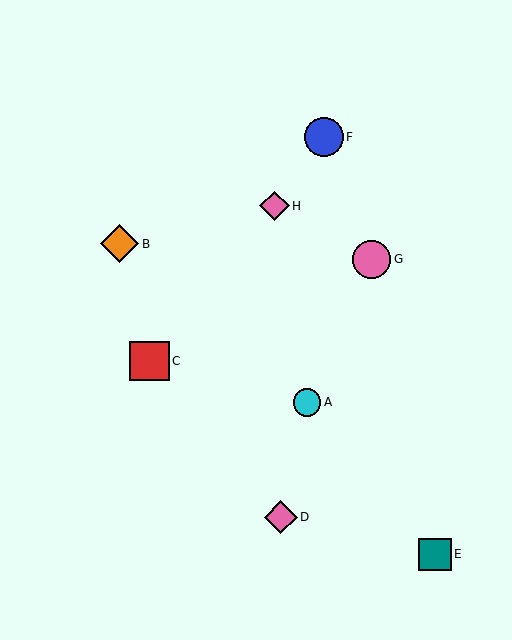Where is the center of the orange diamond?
The center of the orange diamond is at (119, 244).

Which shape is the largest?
The red square (labeled C) is the largest.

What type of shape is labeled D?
Shape D is a pink diamond.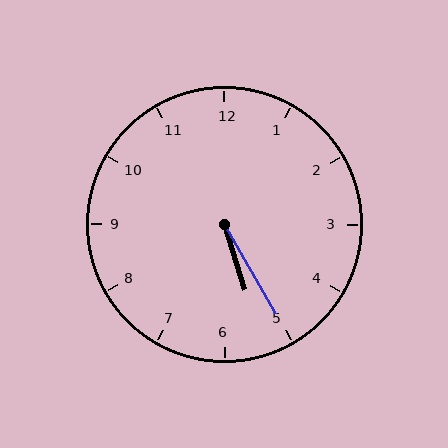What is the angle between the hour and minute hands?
Approximately 12 degrees.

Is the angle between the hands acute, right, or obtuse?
It is acute.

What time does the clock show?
5:25.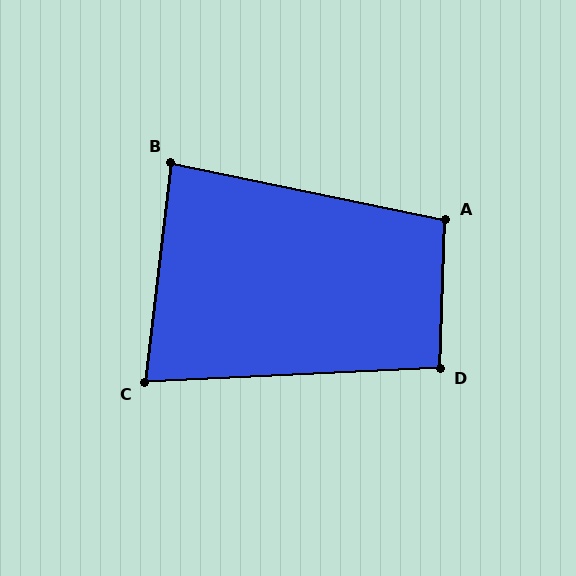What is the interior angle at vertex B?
Approximately 85 degrees (approximately right).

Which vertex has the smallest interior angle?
C, at approximately 81 degrees.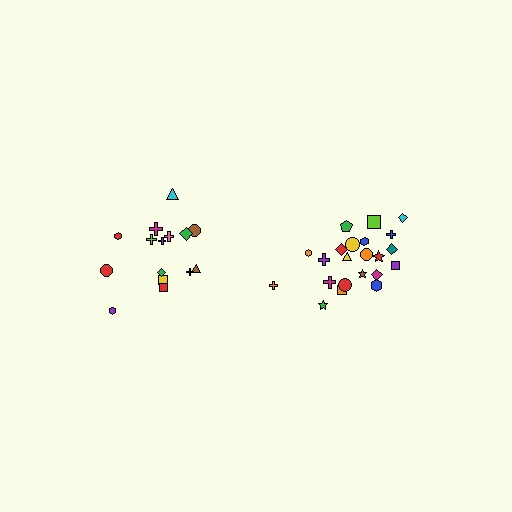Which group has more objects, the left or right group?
The right group.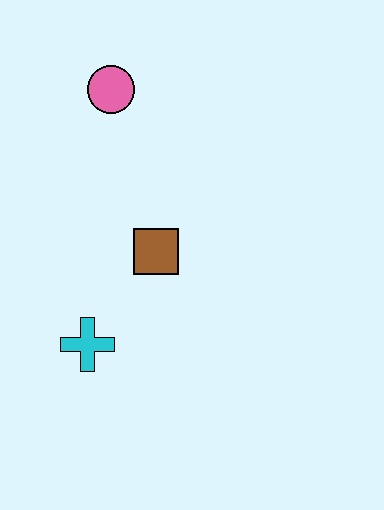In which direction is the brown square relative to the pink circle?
The brown square is below the pink circle.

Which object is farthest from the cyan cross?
The pink circle is farthest from the cyan cross.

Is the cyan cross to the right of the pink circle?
No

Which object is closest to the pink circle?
The brown square is closest to the pink circle.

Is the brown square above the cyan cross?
Yes